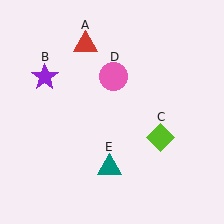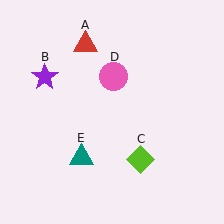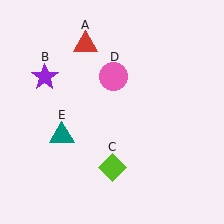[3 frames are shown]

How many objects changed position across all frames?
2 objects changed position: lime diamond (object C), teal triangle (object E).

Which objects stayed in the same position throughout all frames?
Red triangle (object A) and purple star (object B) and pink circle (object D) remained stationary.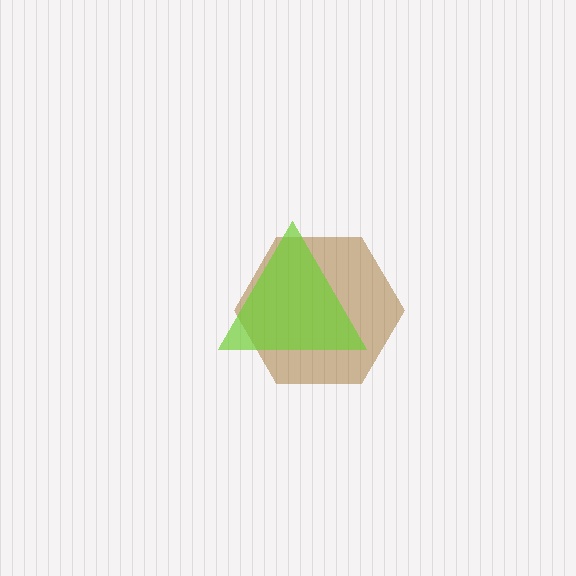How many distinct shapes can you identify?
There are 2 distinct shapes: a brown hexagon, a lime triangle.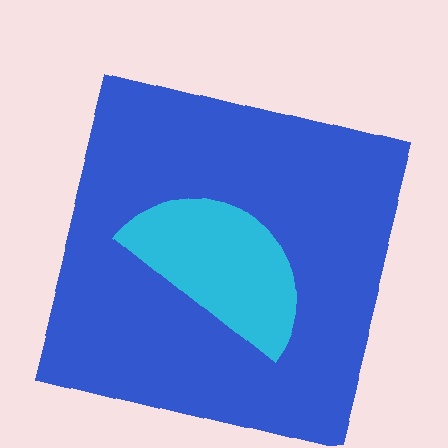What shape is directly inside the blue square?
The cyan semicircle.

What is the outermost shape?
The blue square.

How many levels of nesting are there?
2.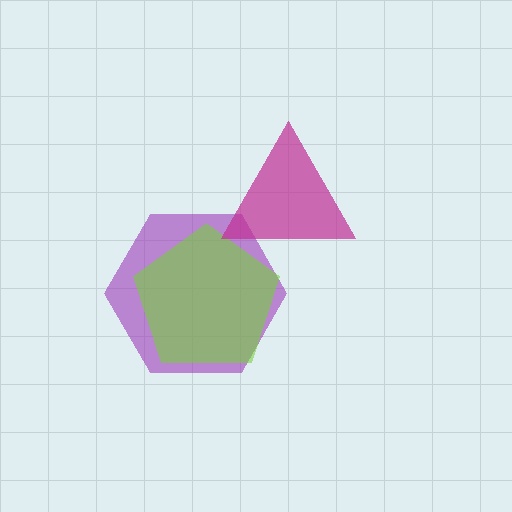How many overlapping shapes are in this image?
There are 3 overlapping shapes in the image.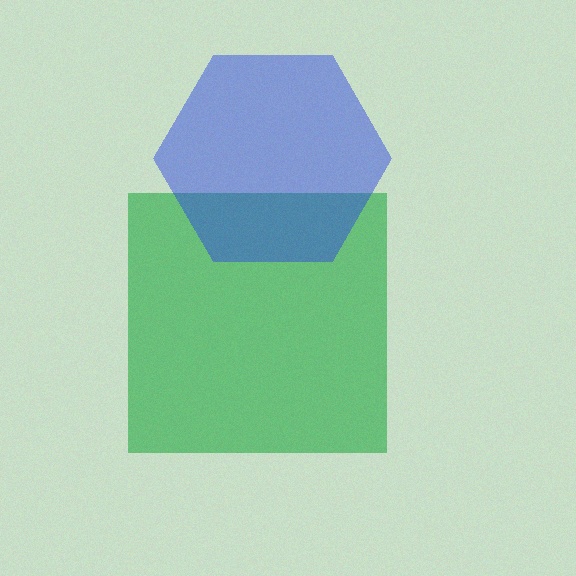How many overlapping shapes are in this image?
There are 2 overlapping shapes in the image.